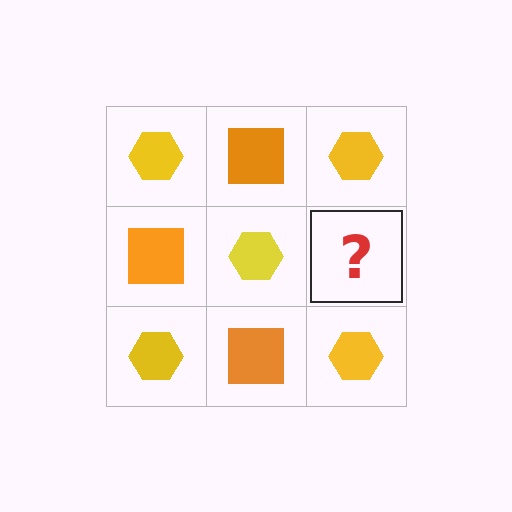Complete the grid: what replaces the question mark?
The question mark should be replaced with an orange square.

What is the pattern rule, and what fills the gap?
The rule is that it alternates yellow hexagon and orange square in a checkerboard pattern. The gap should be filled with an orange square.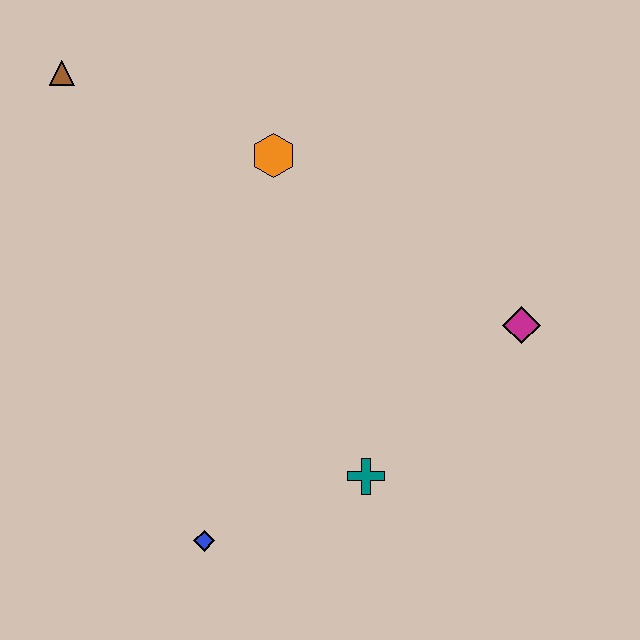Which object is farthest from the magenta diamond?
The brown triangle is farthest from the magenta diamond.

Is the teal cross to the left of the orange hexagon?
No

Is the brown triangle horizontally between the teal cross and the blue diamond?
No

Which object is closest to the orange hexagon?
The brown triangle is closest to the orange hexagon.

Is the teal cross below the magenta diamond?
Yes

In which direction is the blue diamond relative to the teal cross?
The blue diamond is to the left of the teal cross.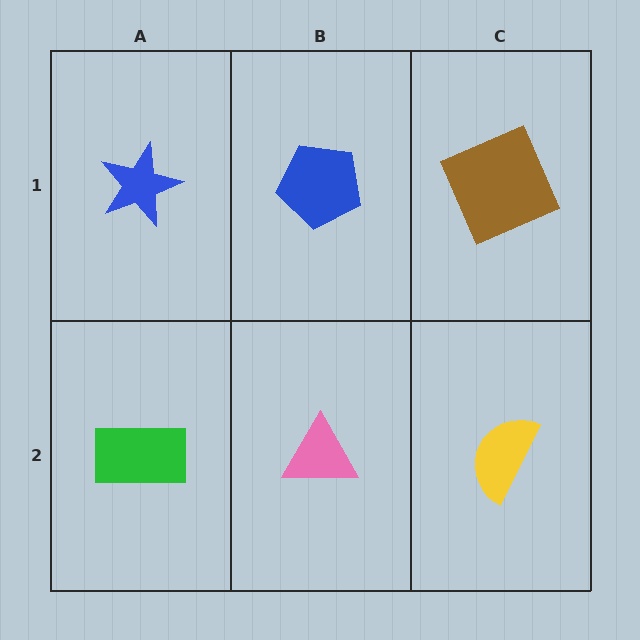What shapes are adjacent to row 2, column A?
A blue star (row 1, column A), a pink triangle (row 2, column B).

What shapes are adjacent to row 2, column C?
A brown square (row 1, column C), a pink triangle (row 2, column B).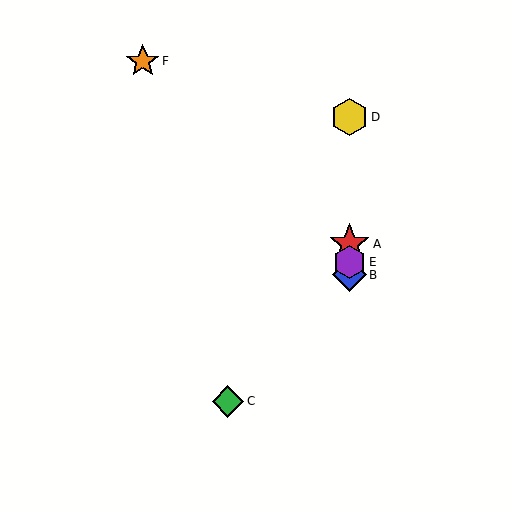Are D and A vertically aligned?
Yes, both are at x≈349.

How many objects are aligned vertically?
4 objects (A, B, D, E) are aligned vertically.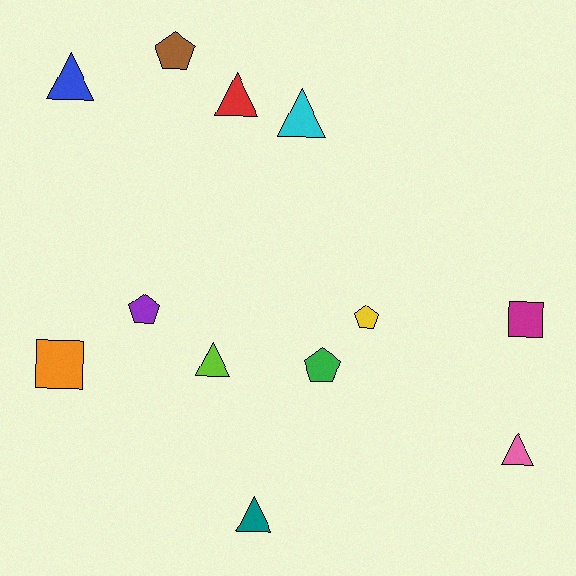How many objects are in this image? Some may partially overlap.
There are 12 objects.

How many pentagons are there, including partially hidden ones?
There are 4 pentagons.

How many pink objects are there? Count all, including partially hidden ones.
There is 1 pink object.